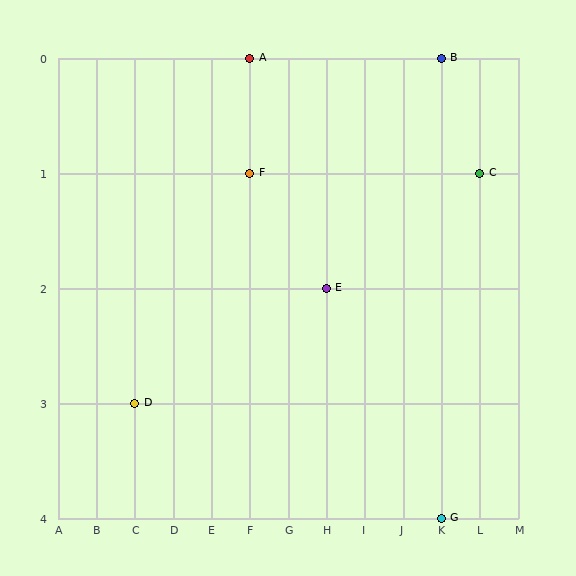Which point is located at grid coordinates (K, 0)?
Point B is at (K, 0).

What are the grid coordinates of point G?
Point G is at grid coordinates (K, 4).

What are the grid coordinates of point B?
Point B is at grid coordinates (K, 0).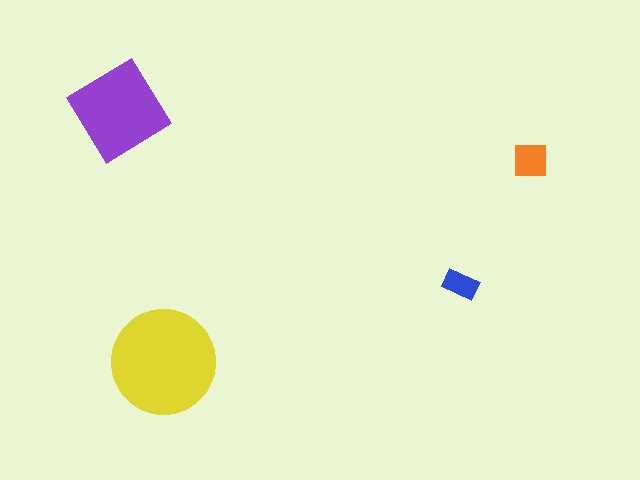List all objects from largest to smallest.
The yellow circle, the purple diamond, the orange square, the blue rectangle.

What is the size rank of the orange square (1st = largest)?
3rd.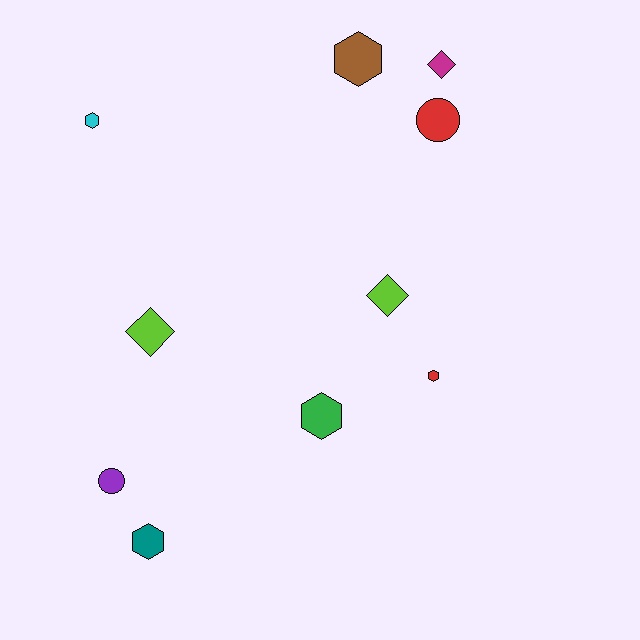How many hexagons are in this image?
There are 5 hexagons.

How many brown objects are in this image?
There is 1 brown object.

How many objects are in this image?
There are 10 objects.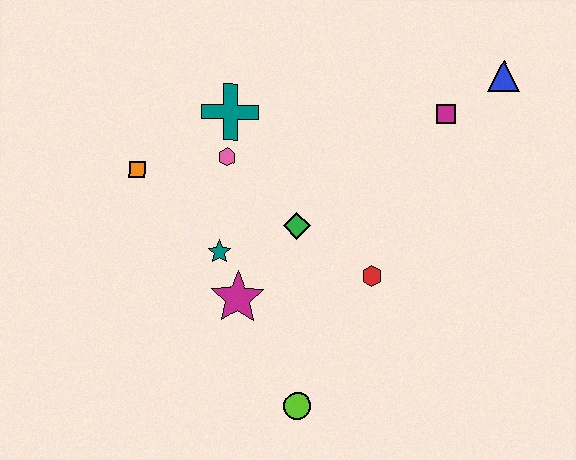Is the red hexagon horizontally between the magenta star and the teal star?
No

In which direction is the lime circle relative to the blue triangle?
The lime circle is below the blue triangle.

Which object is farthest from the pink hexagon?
The blue triangle is farthest from the pink hexagon.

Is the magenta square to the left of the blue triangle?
Yes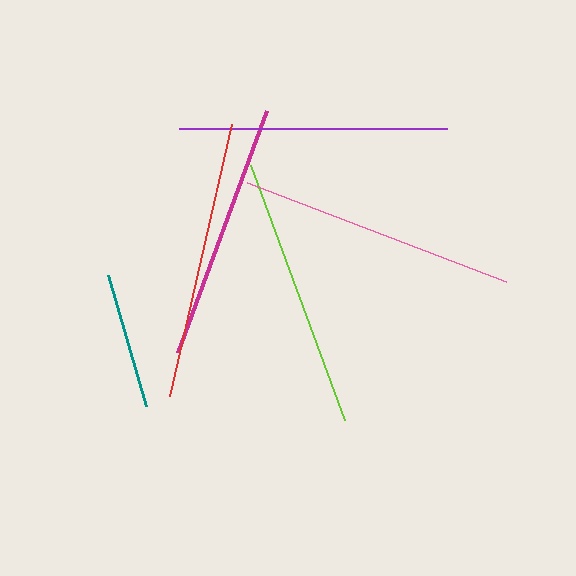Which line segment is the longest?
The red line is the longest at approximately 279 pixels.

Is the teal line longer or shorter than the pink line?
The pink line is longer than the teal line.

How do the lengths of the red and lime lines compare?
The red and lime lines are approximately the same length.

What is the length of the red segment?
The red segment is approximately 279 pixels long.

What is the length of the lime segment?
The lime segment is approximately 272 pixels long.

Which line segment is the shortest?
The teal line is the shortest at approximately 137 pixels.